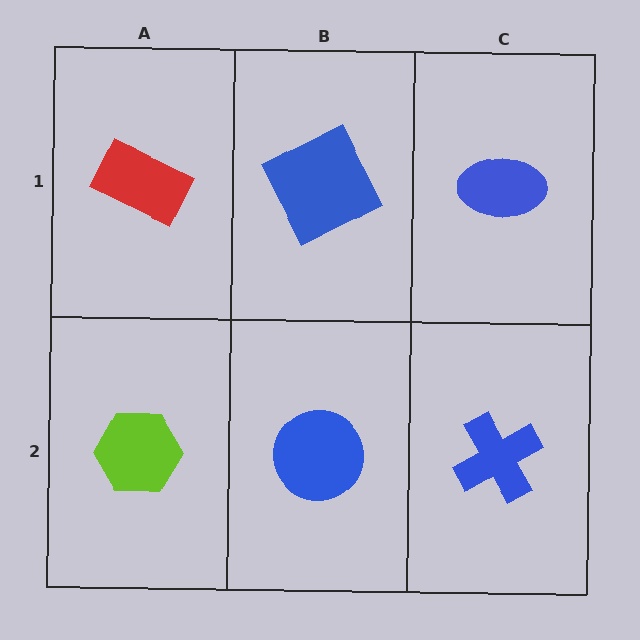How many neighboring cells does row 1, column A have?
2.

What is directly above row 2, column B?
A blue square.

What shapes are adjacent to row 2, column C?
A blue ellipse (row 1, column C), a blue circle (row 2, column B).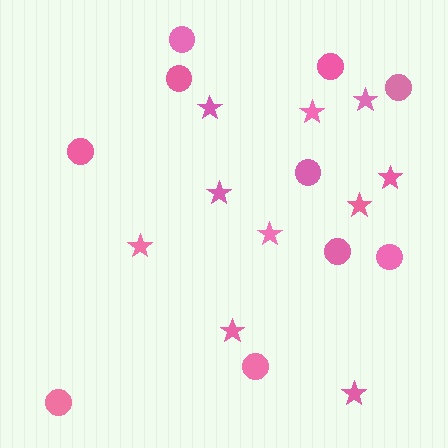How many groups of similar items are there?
There are 2 groups: one group of stars (10) and one group of circles (10).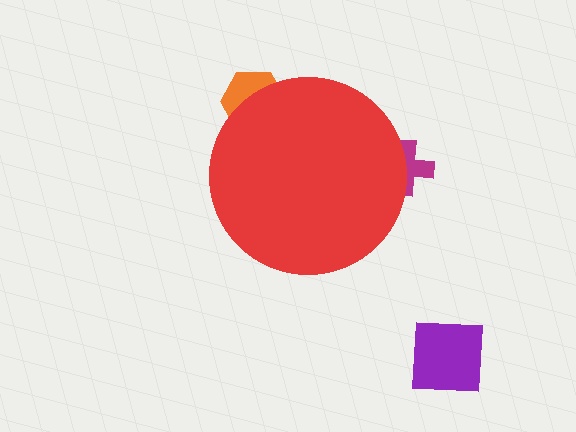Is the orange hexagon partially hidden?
Yes, the orange hexagon is partially hidden behind the red circle.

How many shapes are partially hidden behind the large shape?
2 shapes are partially hidden.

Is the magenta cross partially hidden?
Yes, the magenta cross is partially hidden behind the red circle.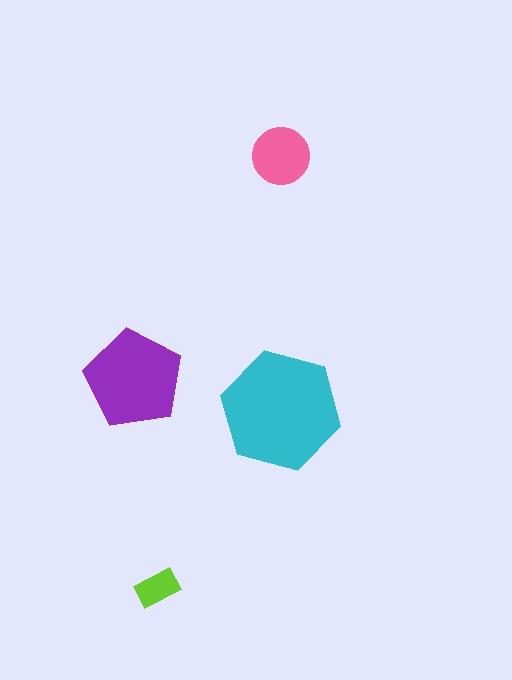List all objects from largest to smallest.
The cyan hexagon, the purple pentagon, the pink circle, the lime rectangle.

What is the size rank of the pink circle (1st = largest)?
3rd.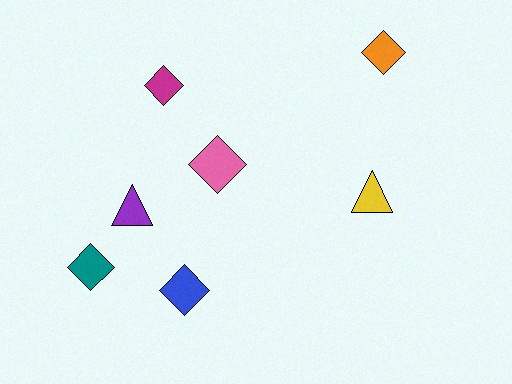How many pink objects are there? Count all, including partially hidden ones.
There is 1 pink object.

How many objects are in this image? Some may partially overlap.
There are 7 objects.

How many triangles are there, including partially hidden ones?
There are 2 triangles.